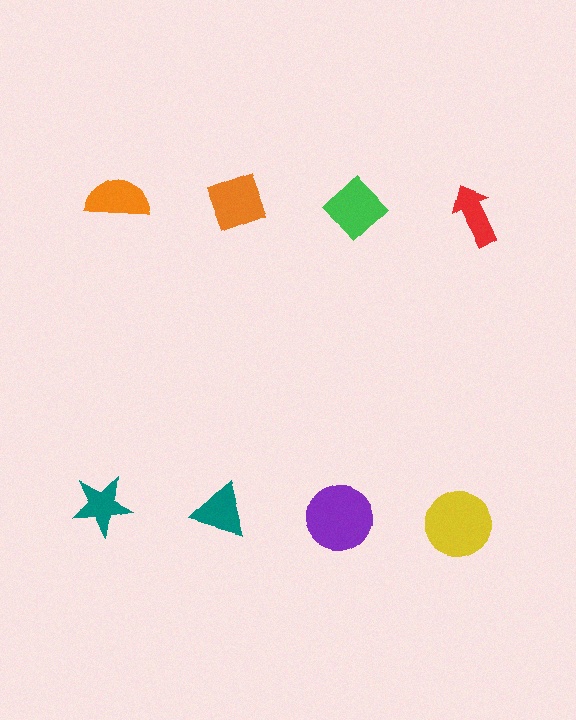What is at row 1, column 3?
A green diamond.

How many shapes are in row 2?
4 shapes.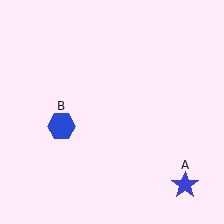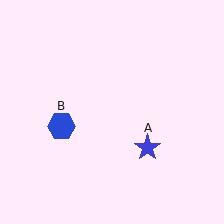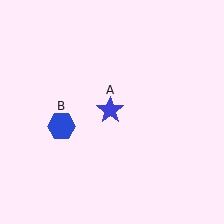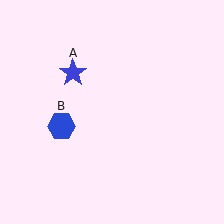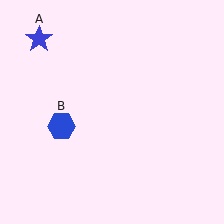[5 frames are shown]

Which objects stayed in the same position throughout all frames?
Blue hexagon (object B) remained stationary.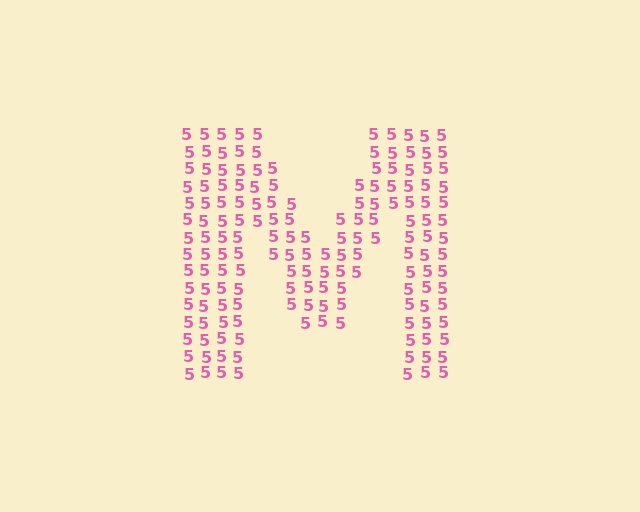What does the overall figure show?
The overall figure shows the letter M.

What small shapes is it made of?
It is made of small digit 5's.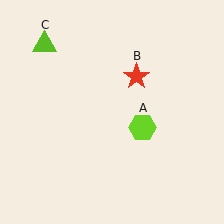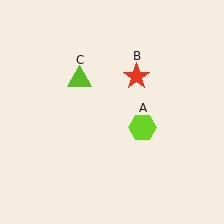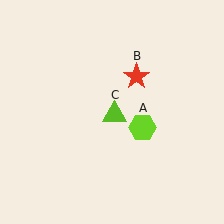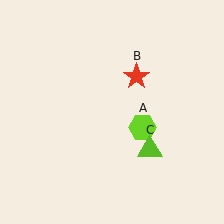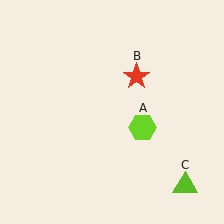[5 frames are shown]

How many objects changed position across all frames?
1 object changed position: lime triangle (object C).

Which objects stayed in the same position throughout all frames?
Lime hexagon (object A) and red star (object B) remained stationary.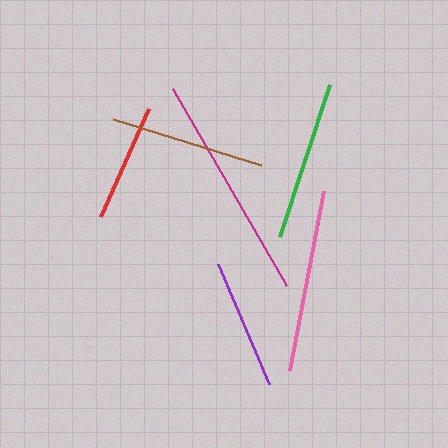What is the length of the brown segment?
The brown segment is approximately 155 pixels long.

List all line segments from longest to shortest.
From longest to shortest: magenta, pink, green, brown, purple, red.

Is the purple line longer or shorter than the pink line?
The pink line is longer than the purple line.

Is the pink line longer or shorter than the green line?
The pink line is longer than the green line.